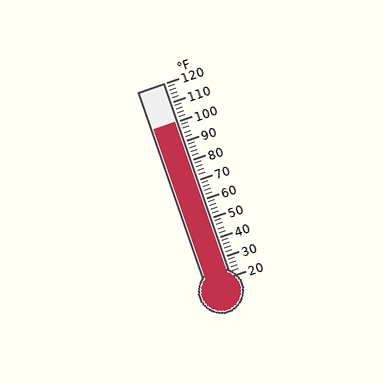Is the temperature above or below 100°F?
The temperature is at 100°F.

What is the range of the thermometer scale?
The thermometer scale ranges from 20°F to 120°F.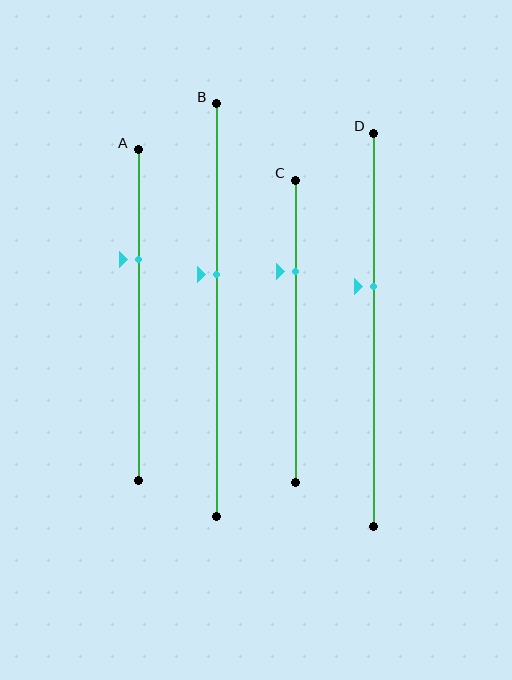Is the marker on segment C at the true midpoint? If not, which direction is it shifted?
No, the marker on segment C is shifted upward by about 20% of the segment length.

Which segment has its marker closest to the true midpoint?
Segment B has its marker closest to the true midpoint.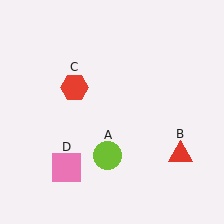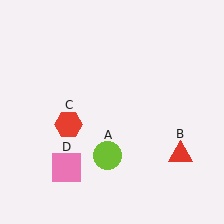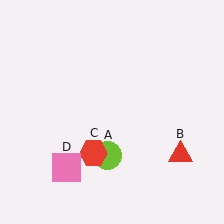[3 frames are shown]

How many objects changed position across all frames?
1 object changed position: red hexagon (object C).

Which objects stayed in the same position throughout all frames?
Lime circle (object A) and red triangle (object B) and pink square (object D) remained stationary.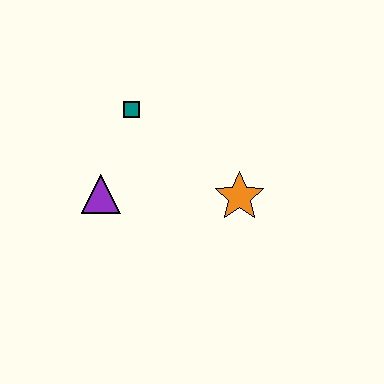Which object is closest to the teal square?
The purple triangle is closest to the teal square.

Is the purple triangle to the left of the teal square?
Yes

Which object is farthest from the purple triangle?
The orange star is farthest from the purple triangle.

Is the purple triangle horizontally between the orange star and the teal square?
No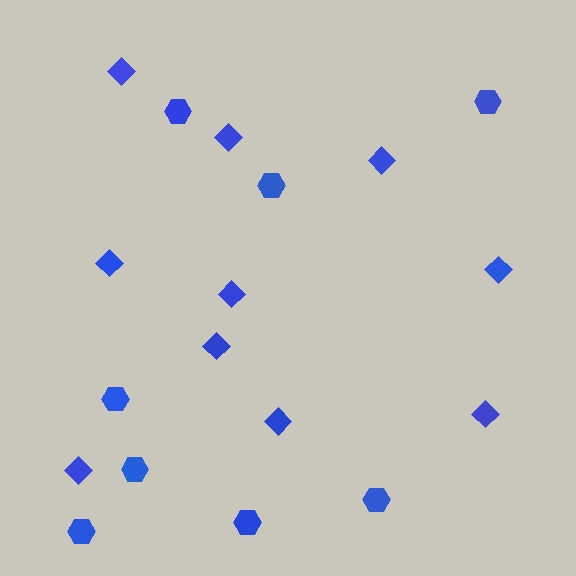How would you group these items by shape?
There are 2 groups: one group of diamonds (10) and one group of hexagons (8).